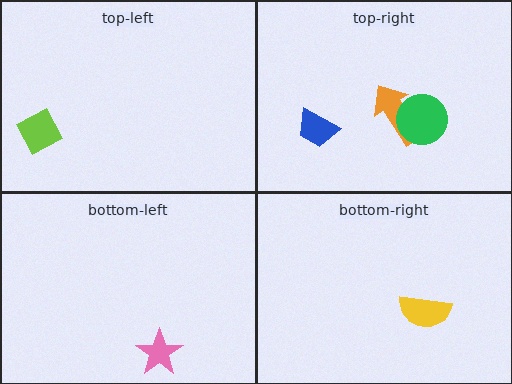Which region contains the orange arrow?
The top-right region.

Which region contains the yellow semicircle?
The bottom-right region.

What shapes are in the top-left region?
The lime diamond.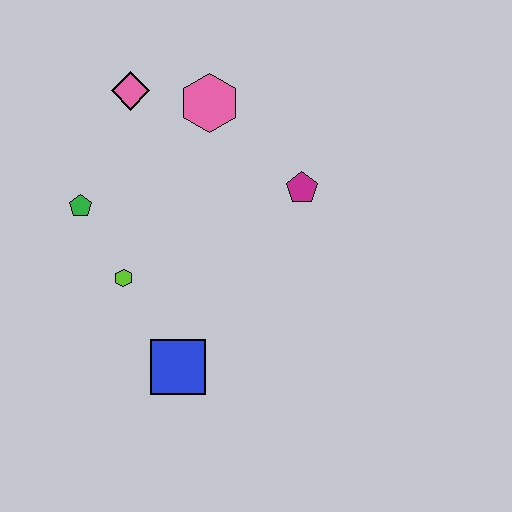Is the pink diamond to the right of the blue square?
No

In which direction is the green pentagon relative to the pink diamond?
The green pentagon is below the pink diamond.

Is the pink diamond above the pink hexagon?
Yes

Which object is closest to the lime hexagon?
The green pentagon is closest to the lime hexagon.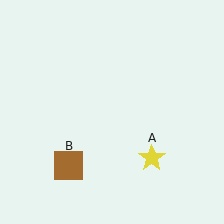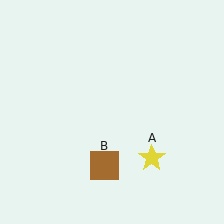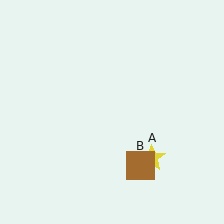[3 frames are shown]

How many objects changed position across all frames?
1 object changed position: brown square (object B).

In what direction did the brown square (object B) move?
The brown square (object B) moved right.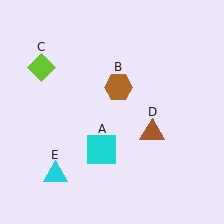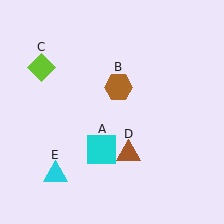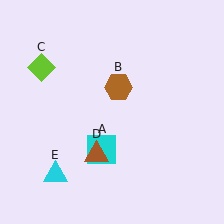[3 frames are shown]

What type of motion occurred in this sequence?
The brown triangle (object D) rotated clockwise around the center of the scene.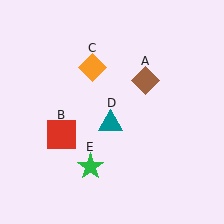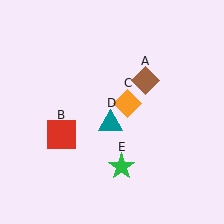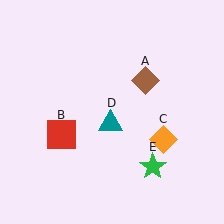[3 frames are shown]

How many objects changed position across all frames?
2 objects changed position: orange diamond (object C), green star (object E).